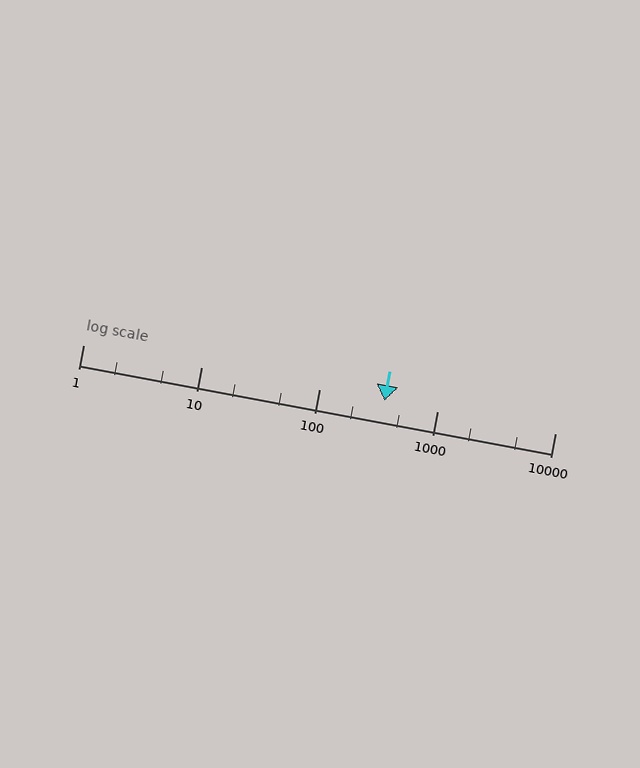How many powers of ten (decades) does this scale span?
The scale spans 4 decades, from 1 to 10000.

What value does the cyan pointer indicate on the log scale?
The pointer indicates approximately 360.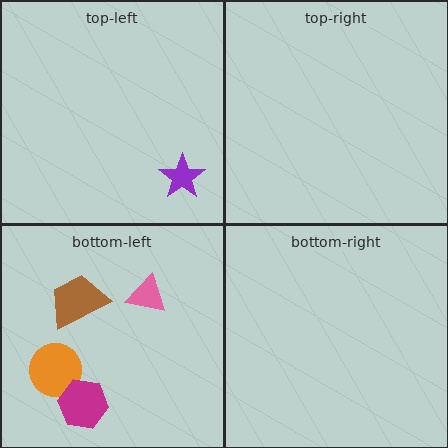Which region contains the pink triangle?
The bottom-left region.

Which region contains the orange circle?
The bottom-left region.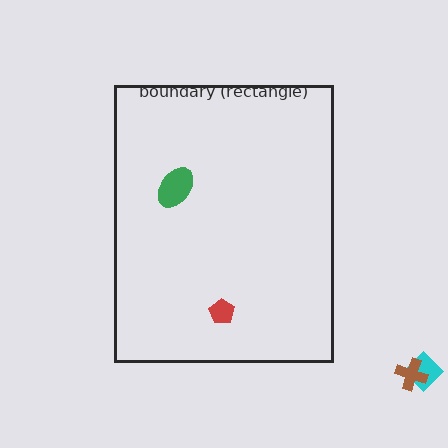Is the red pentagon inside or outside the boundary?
Inside.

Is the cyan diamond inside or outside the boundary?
Outside.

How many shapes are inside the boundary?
2 inside, 2 outside.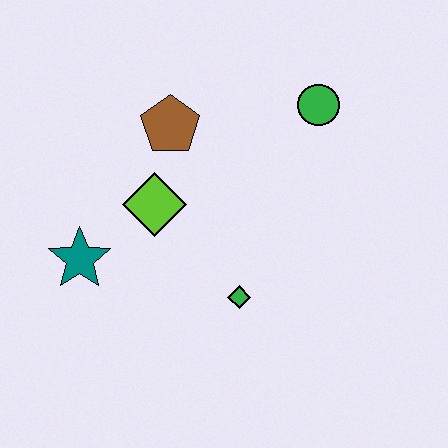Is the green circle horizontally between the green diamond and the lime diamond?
No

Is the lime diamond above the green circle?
No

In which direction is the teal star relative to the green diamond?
The teal star is to the left of the green diamond.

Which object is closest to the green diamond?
The lime diamond is closest to the green diamond.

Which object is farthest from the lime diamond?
The green circle is farthest from the lime diamond.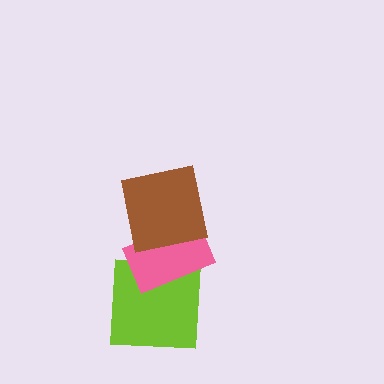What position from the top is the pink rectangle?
The pink rectangle is 2nd from the top.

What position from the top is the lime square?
The lime square is 3rd from the top.